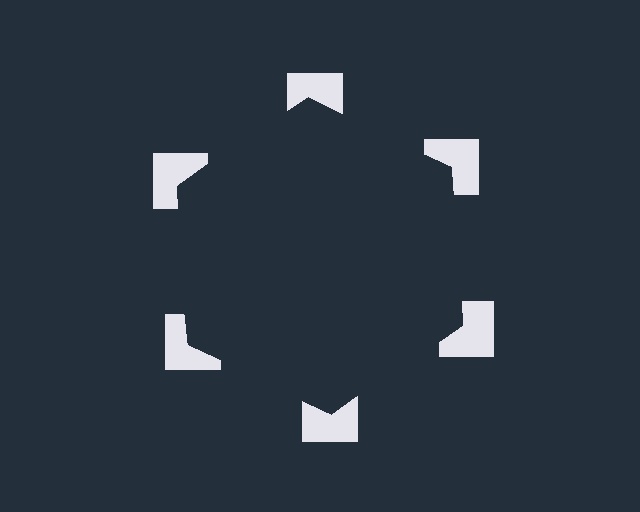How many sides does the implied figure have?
6 sides.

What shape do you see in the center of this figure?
An illusory hexagon — its edges are inferred from the aligned wedge cuts in the notched squares, not physically drawn.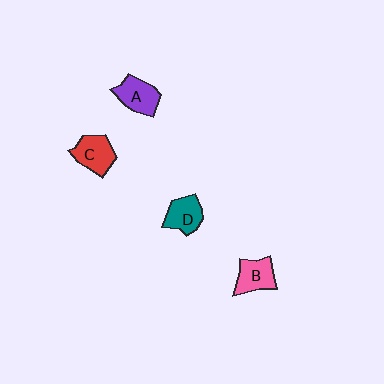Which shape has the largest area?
Shape C (red).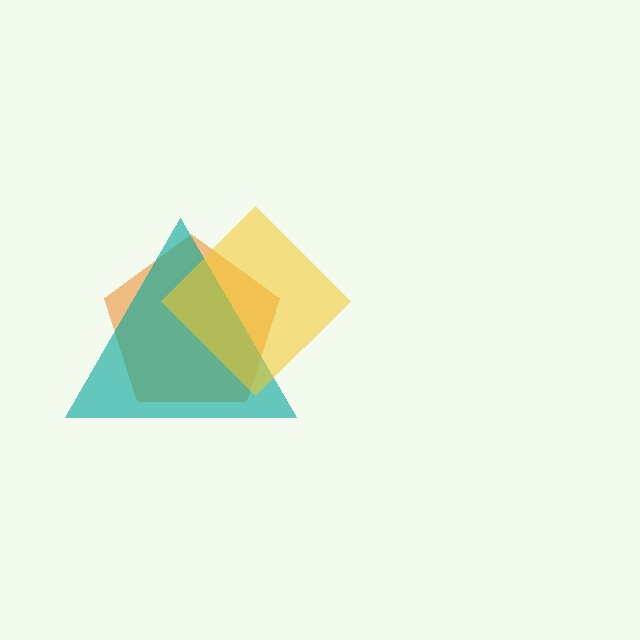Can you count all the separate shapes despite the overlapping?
Yes, there are 3 separate shapes.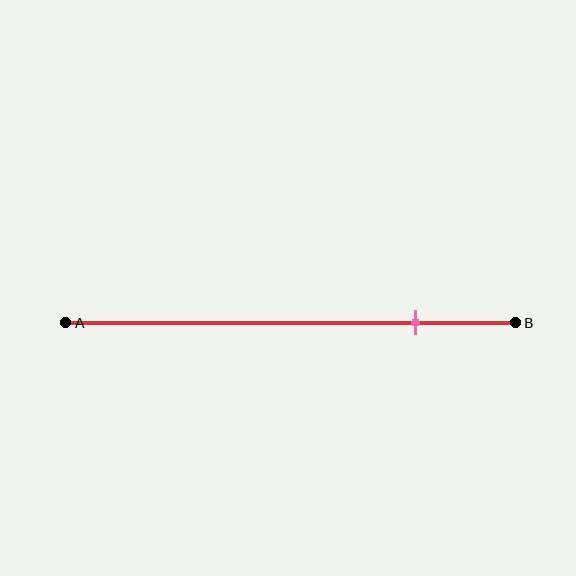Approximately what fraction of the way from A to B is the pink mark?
The pink mark is approximately 80% of the way from A to B.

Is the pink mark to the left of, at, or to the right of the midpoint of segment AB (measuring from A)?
The pink mark is to the right of the midpoint of segment AB.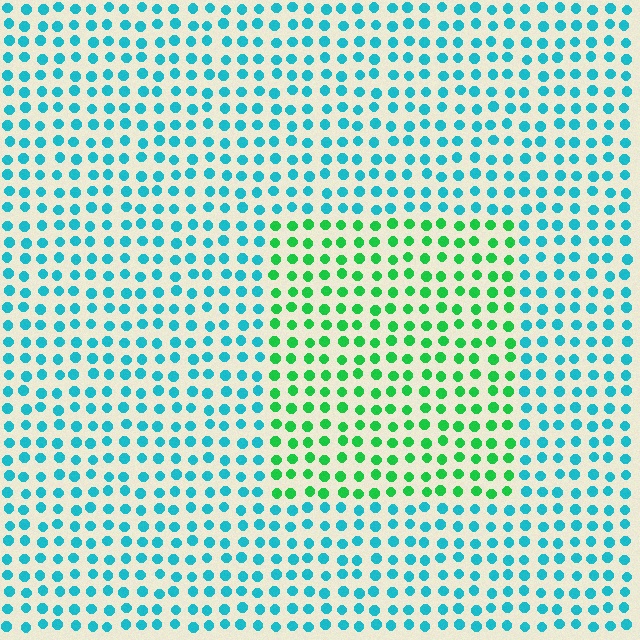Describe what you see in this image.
The image is filled with small cyan elements in a uniform arrangement. A rectangle-shaped region is visible where the elements are tinted to a slightly different hue, forming a subtle color boundary.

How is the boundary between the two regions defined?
The boundary is defined purely by a slight shift in hue (about 51 degrees). Spacing, size, and orientation are identical on both sides.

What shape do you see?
I see a rectangle.